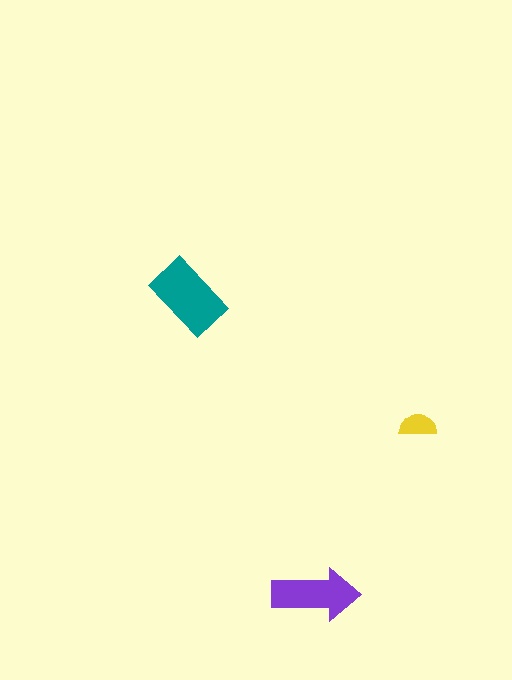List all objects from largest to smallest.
The teal rectangle, the purple arrow, the yellow semicircle.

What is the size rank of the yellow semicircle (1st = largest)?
3rd.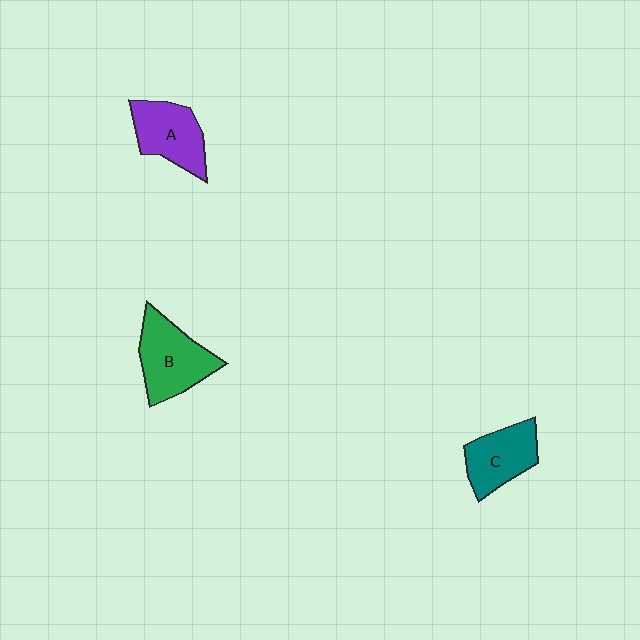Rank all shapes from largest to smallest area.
From largest to smallest: B (green), A (purple), C (teal).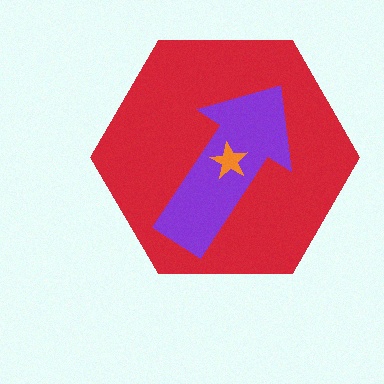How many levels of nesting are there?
3.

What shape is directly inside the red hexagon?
The purple arrow.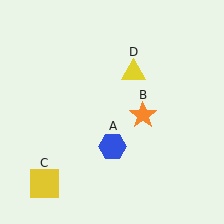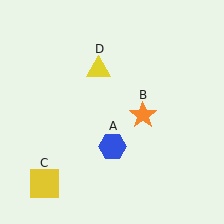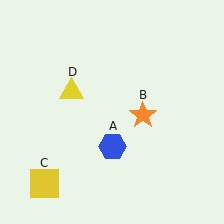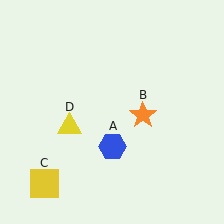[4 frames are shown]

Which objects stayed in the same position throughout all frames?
Blue hexagon (object A) and orange star (object B) and yellow square (object C) remained stationary.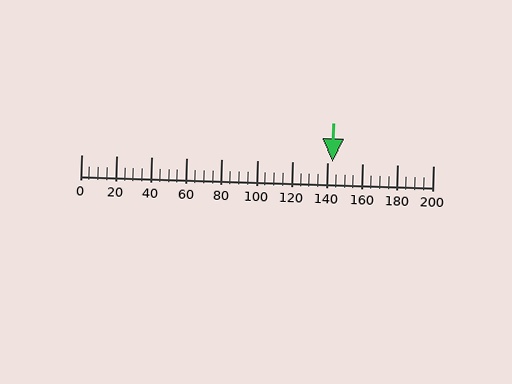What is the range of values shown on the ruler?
The ruler shows values from 0 to 200.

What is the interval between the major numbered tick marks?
The major tick marks are spaced 20 units apart.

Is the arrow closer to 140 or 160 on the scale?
The arrow is closer to 140.